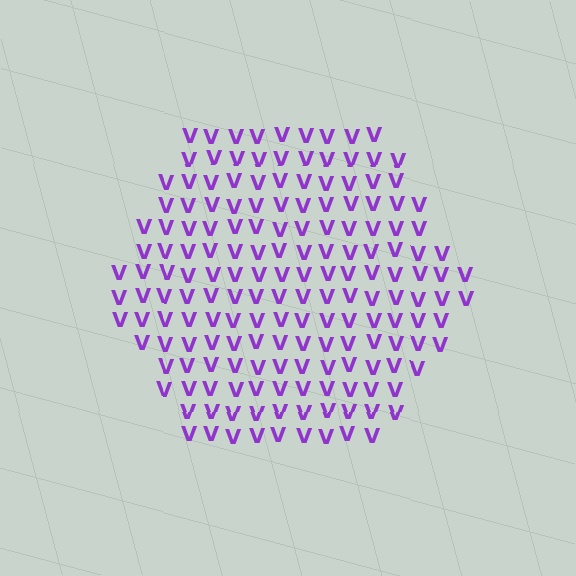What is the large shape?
The large shape is a hexagon.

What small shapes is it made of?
It is made of small letter V's.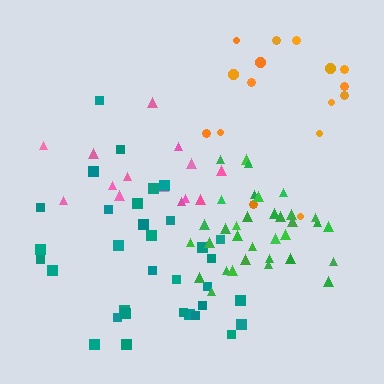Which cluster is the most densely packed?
Green.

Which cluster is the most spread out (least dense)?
Orange.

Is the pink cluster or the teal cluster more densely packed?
Teal.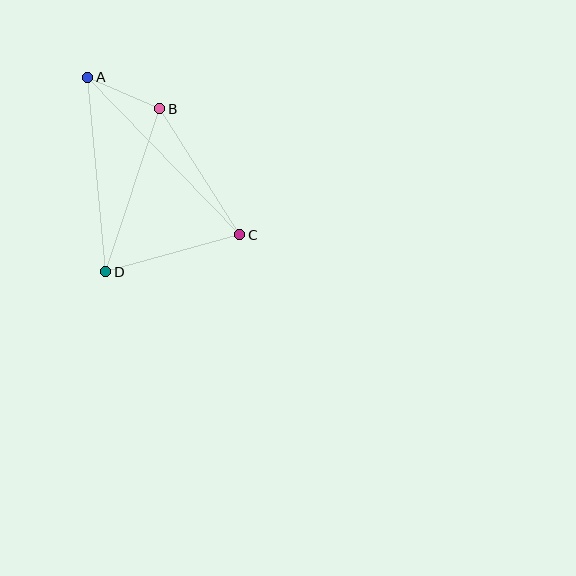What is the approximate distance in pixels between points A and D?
The distance between A and D is approximately 196 pixels.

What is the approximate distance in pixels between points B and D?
The distance between B and D is approximately 172 pixels.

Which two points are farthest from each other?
Points A and C are farthest from each other.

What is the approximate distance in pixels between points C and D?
The distance between C and D is approximately 139 pixels.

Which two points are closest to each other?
Points A and B are closest to each other.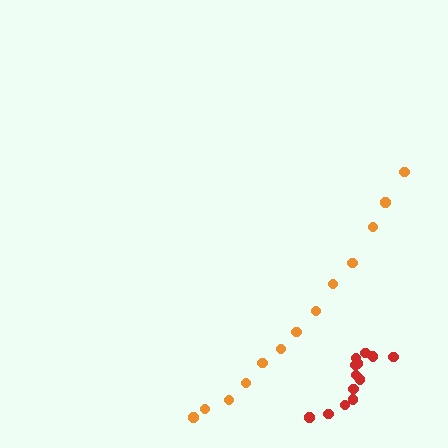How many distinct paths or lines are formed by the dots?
There are 2 distinct paths.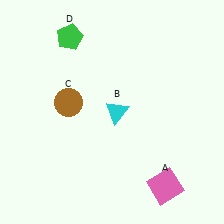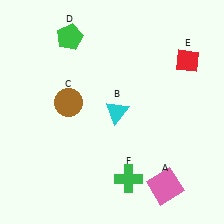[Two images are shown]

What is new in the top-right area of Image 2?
A red diamond (E) was added in the top-right area of Image 2.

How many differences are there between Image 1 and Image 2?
There are 2 differences between the two images.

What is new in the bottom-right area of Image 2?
A green cross (F) was added in the bottom-right area of Image 2.